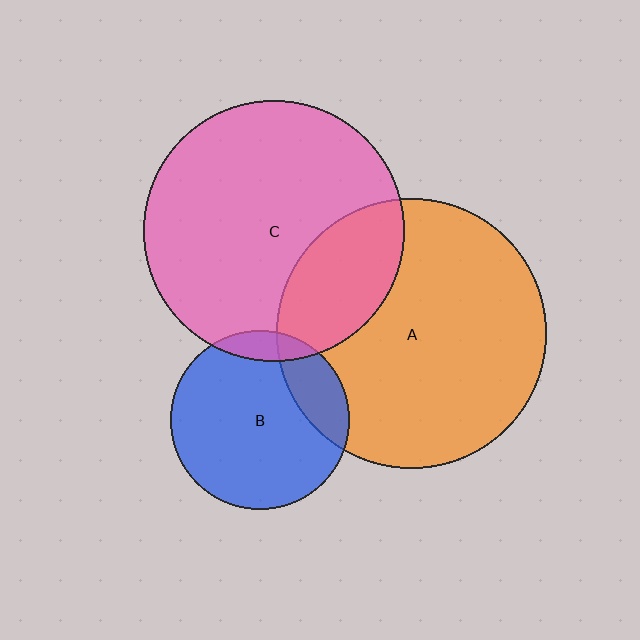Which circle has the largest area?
Circle A (orange).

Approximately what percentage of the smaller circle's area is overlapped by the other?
Approximately 10%.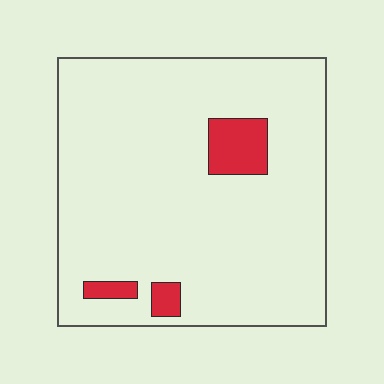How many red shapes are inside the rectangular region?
3.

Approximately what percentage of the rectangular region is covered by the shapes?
Approximately 5%.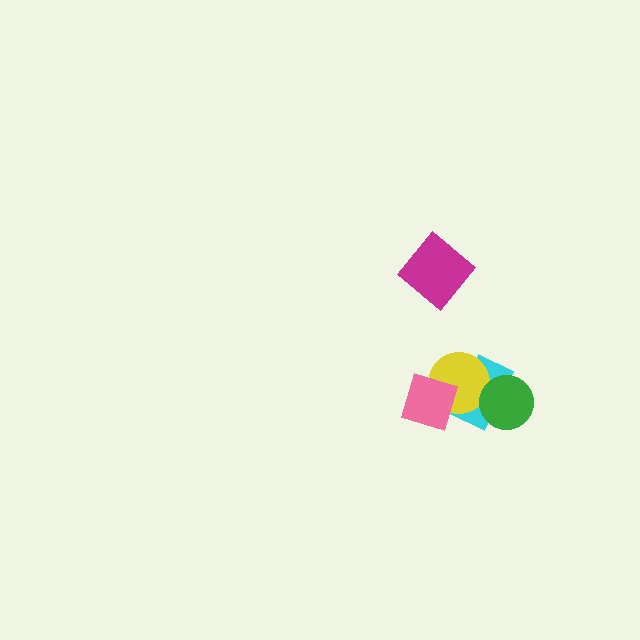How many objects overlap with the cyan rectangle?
3 objects overlap with the cyan rectangle.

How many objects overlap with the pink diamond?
2 objects overlap with the pink diamond.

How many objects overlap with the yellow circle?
2 objects overlap with the yellow circle.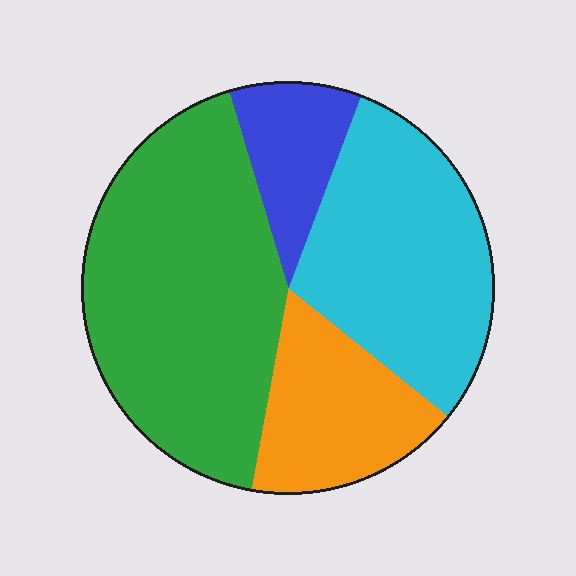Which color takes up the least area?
Blue, at roughly 10%.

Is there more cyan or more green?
Green.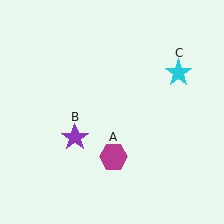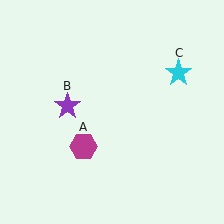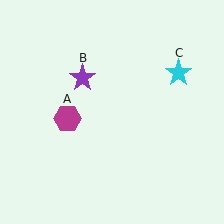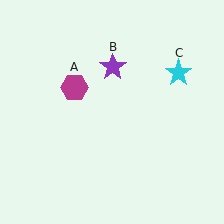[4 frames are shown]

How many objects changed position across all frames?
2 objects changed position: magenta hexagon (object A), purple star (object B).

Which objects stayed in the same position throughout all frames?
Cyan star (object C) remained stationary.